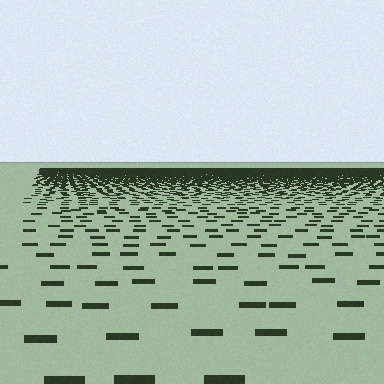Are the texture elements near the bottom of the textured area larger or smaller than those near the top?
Larger. Near the bottom, elements are closer to the viewer and appear at a bigger on-screen size.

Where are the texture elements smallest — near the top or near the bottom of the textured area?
Near the top.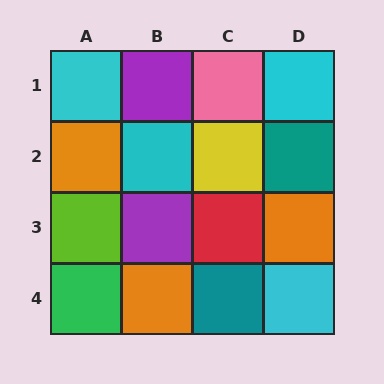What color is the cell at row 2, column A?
Orange.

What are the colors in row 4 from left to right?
Green, orange, teal, cyan.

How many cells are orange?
3 cells are orange.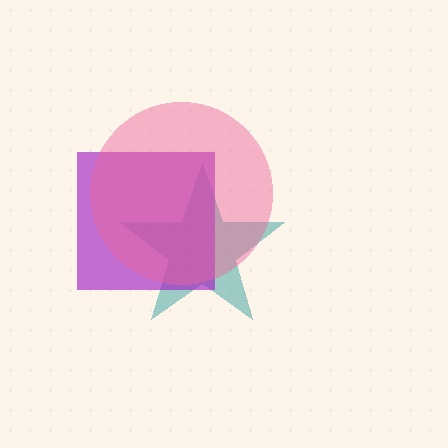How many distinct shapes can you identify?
There are 3 distinct shapes: a teal star, a purple square, a pink circle.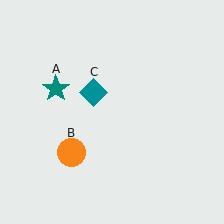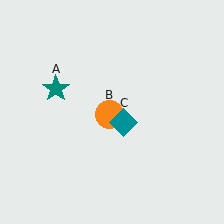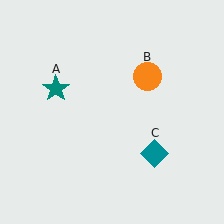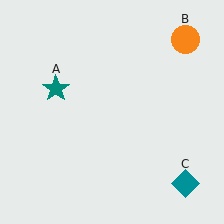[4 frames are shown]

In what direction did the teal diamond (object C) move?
The teal diamond (object C) moved down and to the right.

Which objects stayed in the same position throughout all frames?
Teal star (object A) remained stationary.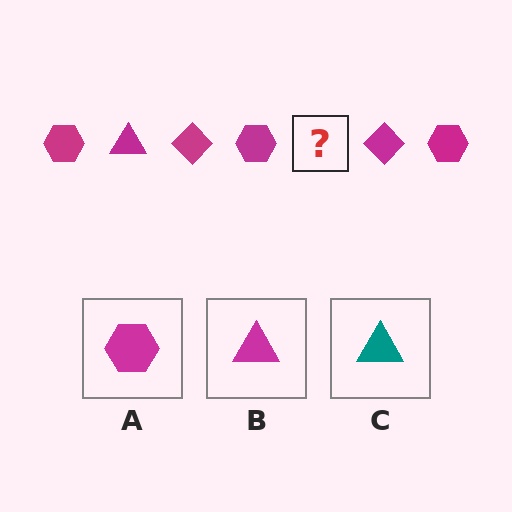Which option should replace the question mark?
Option B.